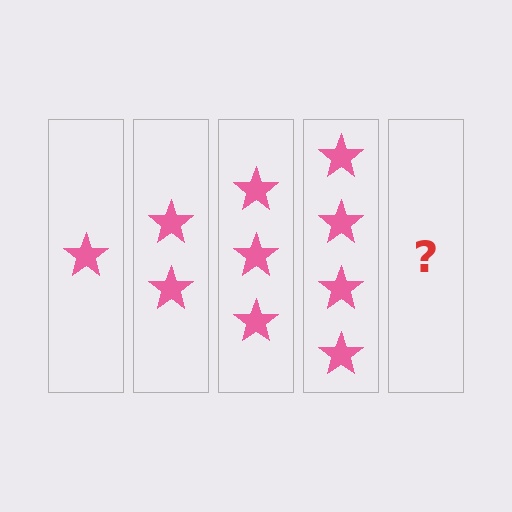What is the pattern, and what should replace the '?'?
The pattern is that each step adds one more star. The '?' should be 5 stars.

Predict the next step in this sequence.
The next step is 5 stars.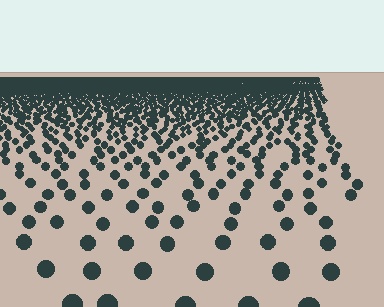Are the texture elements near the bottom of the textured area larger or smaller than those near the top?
Larger. Near the bottom, elements are closer to the viewer and appear at a bigger on-screen size.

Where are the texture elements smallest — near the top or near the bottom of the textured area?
Near the top.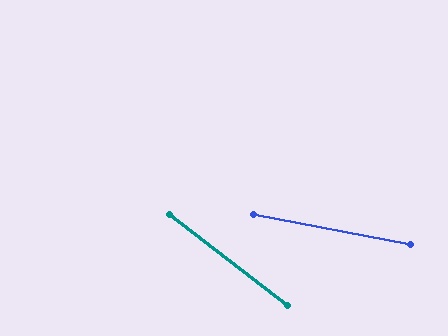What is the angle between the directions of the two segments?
Approximately 27 degrees.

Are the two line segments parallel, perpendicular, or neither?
Neither parallel nor perpendicular — they differ by about 27°.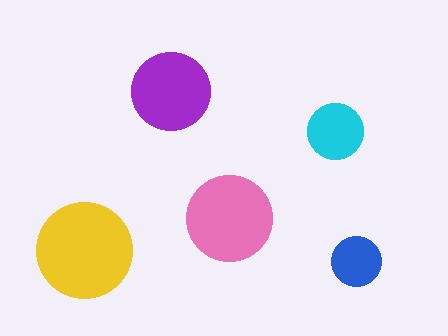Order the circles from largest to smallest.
the yellow one, the pink one, the purple one, the cyan one, the blue one.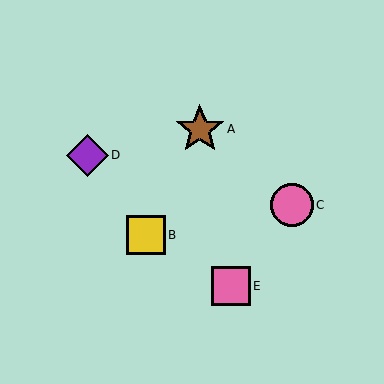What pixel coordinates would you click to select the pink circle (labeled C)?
Click at (292, 205) to select the pink circle C.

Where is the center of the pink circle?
The center of the pink circle is at (292, 205).